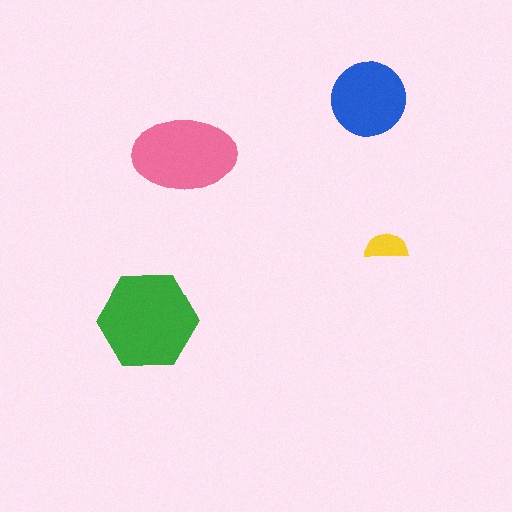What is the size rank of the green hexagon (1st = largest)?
1st.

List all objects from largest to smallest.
The green hexagon, the pink ellipse, the blue circle, the yellow semicircle.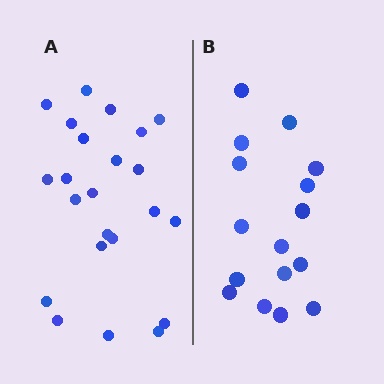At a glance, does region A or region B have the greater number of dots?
Region A (the left region) has more dots.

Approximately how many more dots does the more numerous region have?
Region A has roughly 8 or so more dots than region B.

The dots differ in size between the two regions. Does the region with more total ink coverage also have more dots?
No. Region B has more total ink coverage because its dots are larger, but region A actually contains more individual dots. Total area can be misleading — the number of items is what matters here.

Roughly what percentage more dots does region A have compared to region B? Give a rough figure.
About 45% more.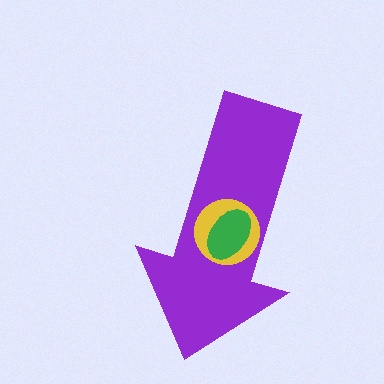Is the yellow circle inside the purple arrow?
Yes.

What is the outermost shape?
The purple arrow.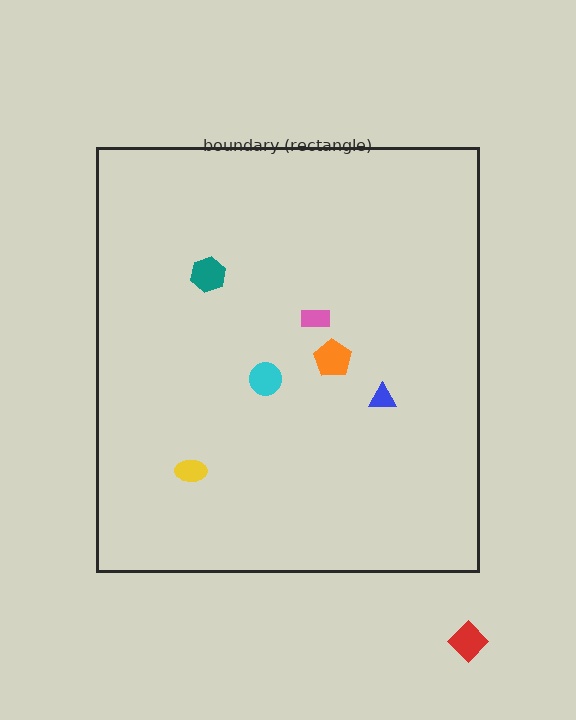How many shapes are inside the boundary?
6 inside, 1 outside.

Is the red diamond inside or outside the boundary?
Outside.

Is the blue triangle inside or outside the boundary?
Inside.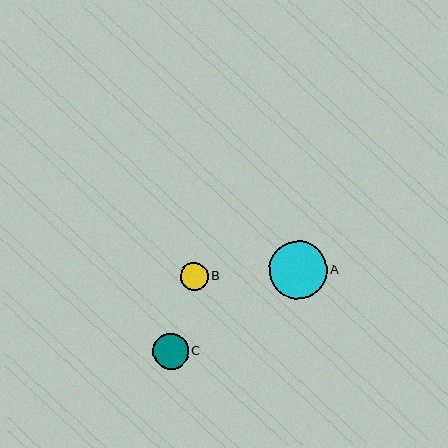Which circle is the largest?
Circle A is the largest with a size of approximately 58 pixels.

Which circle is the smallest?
Circle B is the smallest with a size of approximately 28 pixels.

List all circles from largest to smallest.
From largest to smallest: A, C, B.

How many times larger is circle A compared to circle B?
Circle A is approximately 2.1 times the size of circle B.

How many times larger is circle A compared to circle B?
Circle A is approximately 2.1 times the size of circle B.